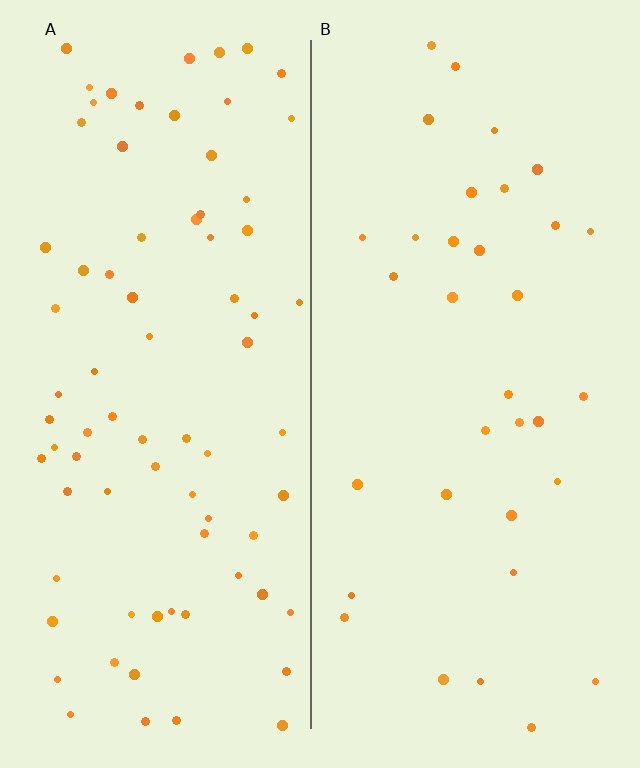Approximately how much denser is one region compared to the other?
Approximately 2.3× — region A over region B.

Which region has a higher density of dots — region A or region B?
A (the left).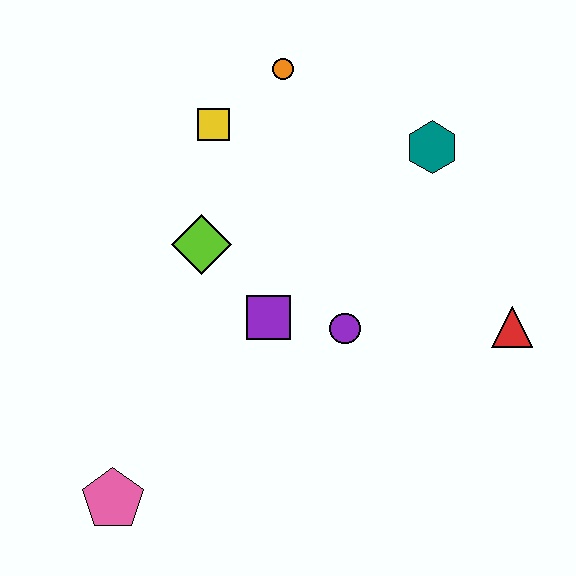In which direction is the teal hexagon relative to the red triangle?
The teal hexagon is above the red triangle.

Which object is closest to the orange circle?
The yellow square is closest to the orange circle.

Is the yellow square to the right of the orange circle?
No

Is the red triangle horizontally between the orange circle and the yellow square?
No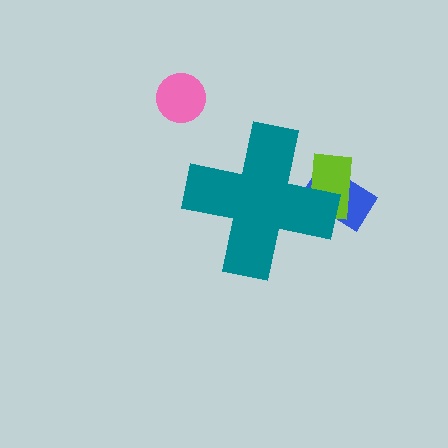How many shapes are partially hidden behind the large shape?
2 shapes are partially hidden.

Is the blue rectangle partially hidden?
Yes, the blue rectangle is partially hidden behind the teal cross.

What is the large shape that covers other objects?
A teal cross.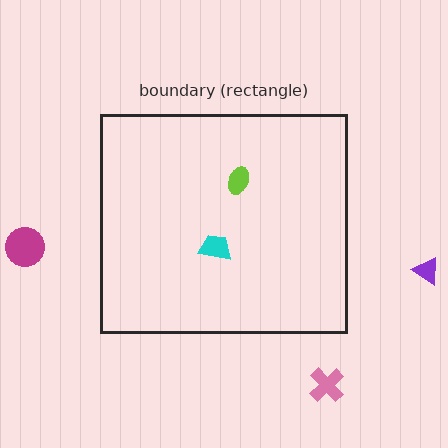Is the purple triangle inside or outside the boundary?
Outside.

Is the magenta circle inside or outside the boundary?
Outside.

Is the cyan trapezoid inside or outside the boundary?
Inside.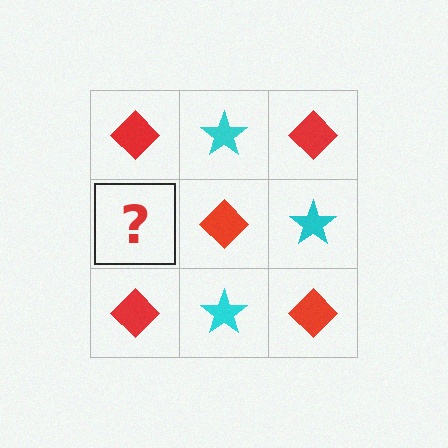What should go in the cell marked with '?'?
The missing cell should contain a cyan star.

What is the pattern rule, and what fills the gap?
The rule is that it alternates red diamond and cyan star in a checkerboard pattern. The gap should be filled with a cyan star.